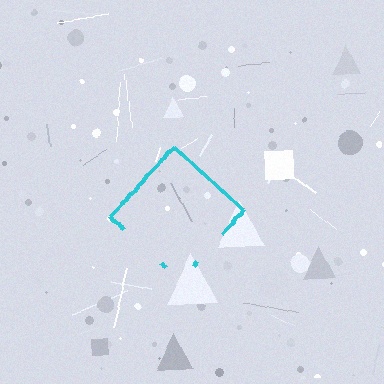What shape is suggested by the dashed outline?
The dashed outline suggests a diamond.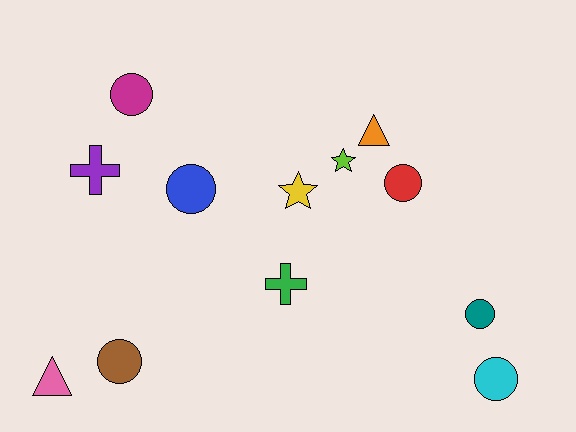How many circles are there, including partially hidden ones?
There are 6 circles.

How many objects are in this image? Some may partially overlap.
There are 12 objects.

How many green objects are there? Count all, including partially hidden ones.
There is 1 green object.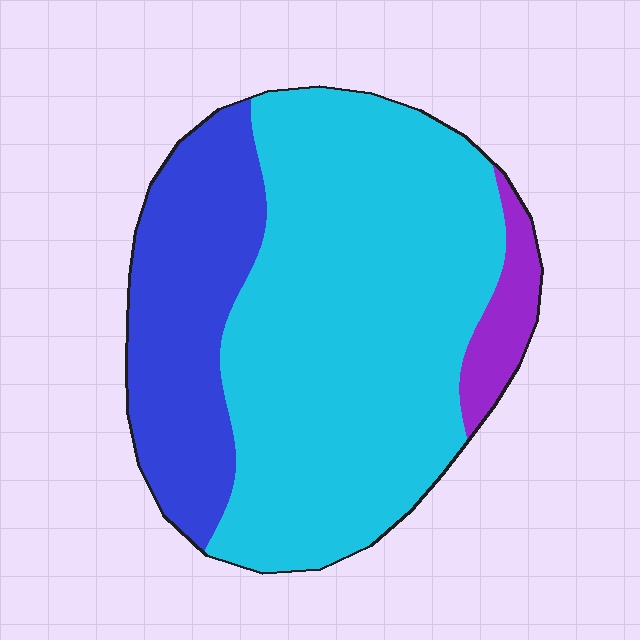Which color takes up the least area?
Purple, at roughly 5%.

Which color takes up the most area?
Cyan, at roughly 65%.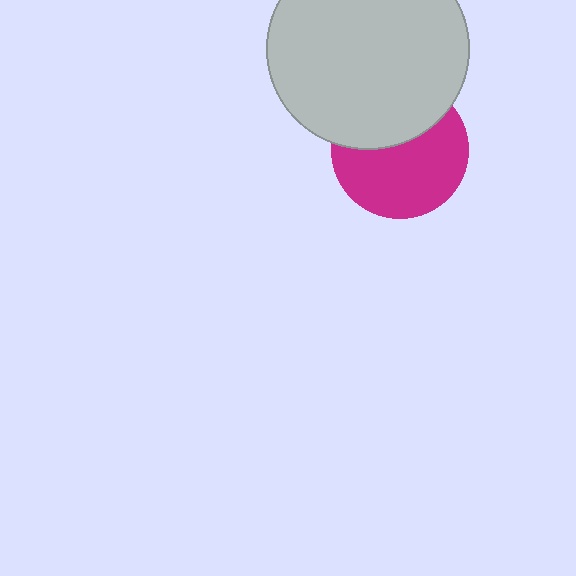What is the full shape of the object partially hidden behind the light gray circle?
The partially hidden object is a magenta circle.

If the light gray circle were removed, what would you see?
You would see the complete magenta circle.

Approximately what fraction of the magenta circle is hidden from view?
Roughly 39% of the magenta circle is hidden behind the light gray circle.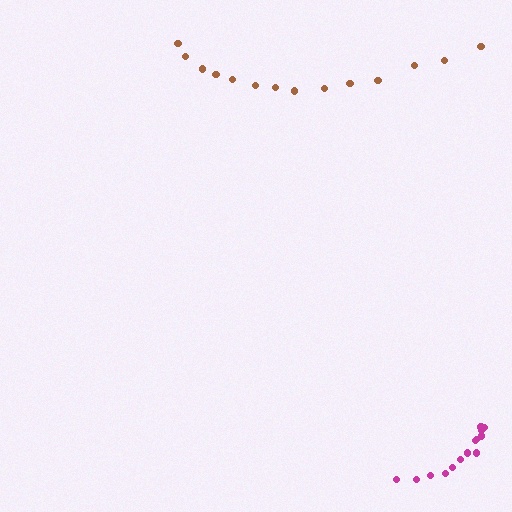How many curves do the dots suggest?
There are 2 distinct paths.